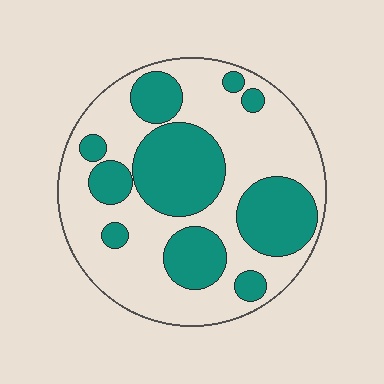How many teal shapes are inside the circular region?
10.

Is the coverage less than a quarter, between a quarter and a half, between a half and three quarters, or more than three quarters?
Between a quarter and a half.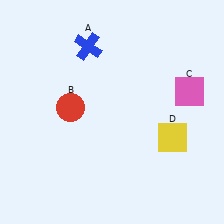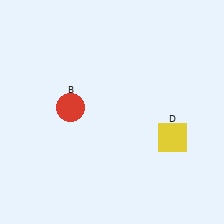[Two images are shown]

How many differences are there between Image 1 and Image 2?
There are 2 differences between the two images.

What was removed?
The blue cross (A), the pink square (C) were removed in Image 2.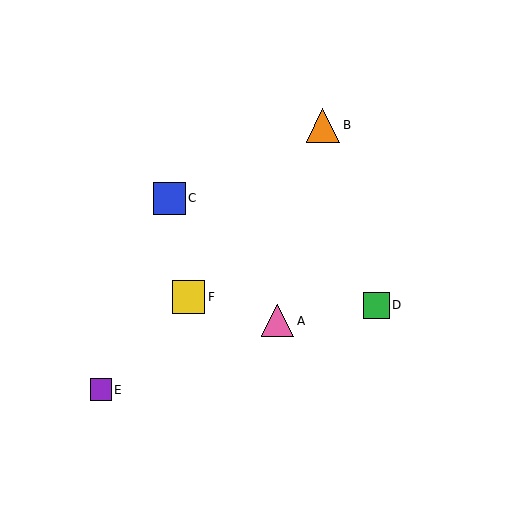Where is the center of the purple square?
The center of the purple square is at (101, 390).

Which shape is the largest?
The orange triangle (labeled B) is the largest.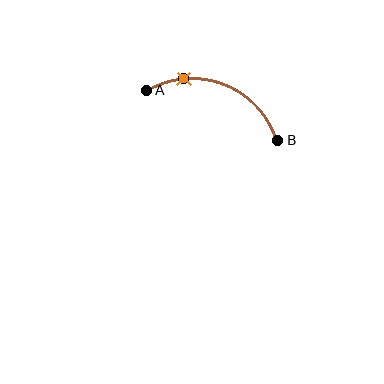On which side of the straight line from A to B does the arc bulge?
The arc bulges above the straight line connecting A and B.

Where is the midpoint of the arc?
The arc midpoint is the point on the curve farthest from the straight line joining A and B. It sits above that line.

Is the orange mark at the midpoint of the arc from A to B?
No. The orange mark lies on the arc but is closer to endpoint A. The arc midpoint would be at the point on the curve equidistant along the arc from both A and B.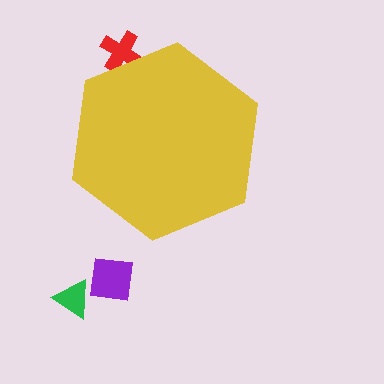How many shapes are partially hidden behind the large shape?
1 shape is partially hidden.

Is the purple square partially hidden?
No, the purple square is fully visible.